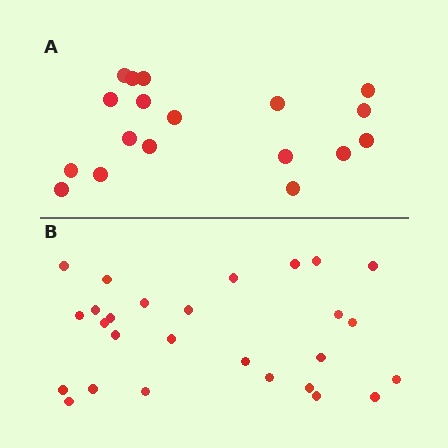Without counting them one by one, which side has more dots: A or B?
Region B (the bottom region) has more dots.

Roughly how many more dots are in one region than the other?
Region B has roughly 8 or so more dots than region A.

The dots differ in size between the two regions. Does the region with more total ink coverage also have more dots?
No. Region A has more total ink coverage because its dots are larger, but region B actually contains more individual dots. Total area can be misleading — the number of items is what matters here.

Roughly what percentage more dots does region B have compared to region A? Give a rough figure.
About 50% more.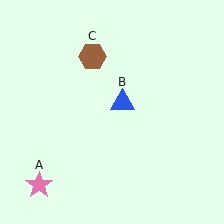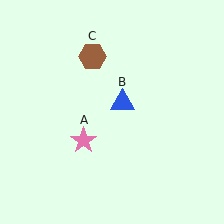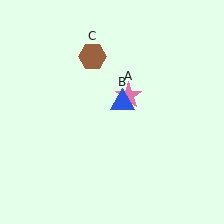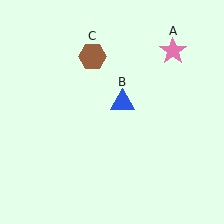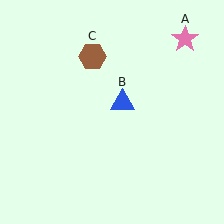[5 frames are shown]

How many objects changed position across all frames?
1 object changed position: pink star (object A).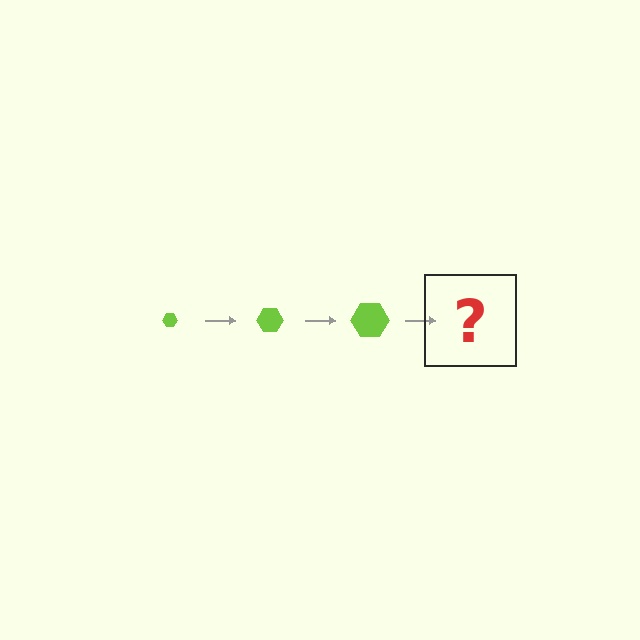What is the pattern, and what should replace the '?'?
The pattern is that the hexagon gets progressively larger each step. The '?' should be a lime hexagon, larger than the previous one.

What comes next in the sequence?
The next element should be a lime hexagon, larger than the previous one.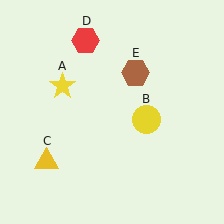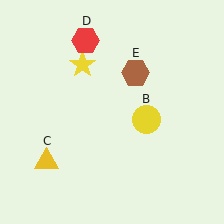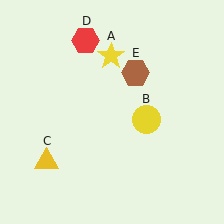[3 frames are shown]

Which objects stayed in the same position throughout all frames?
Yellow circle (object B) and yellow triangle (object C) and red hexagon (object D) and brown hexagon (object E) remained stationary.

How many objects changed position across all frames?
1 object changed position: yellow star (object A).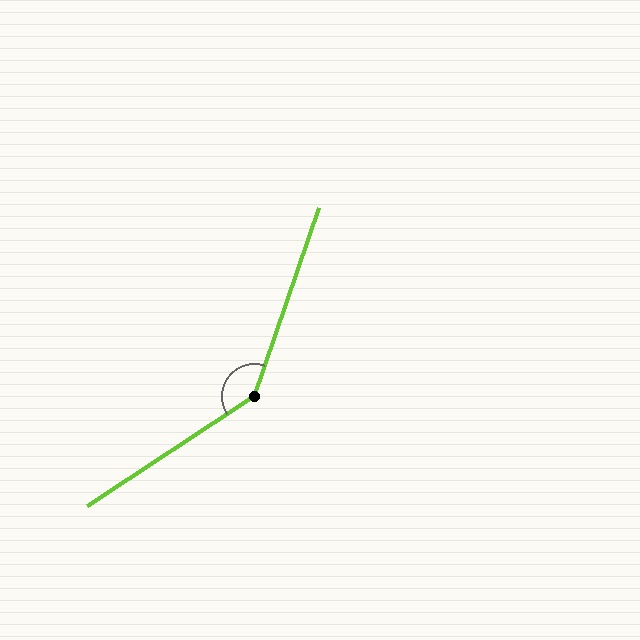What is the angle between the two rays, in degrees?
Approximately 142 degrees.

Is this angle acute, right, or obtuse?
It is obtuse.